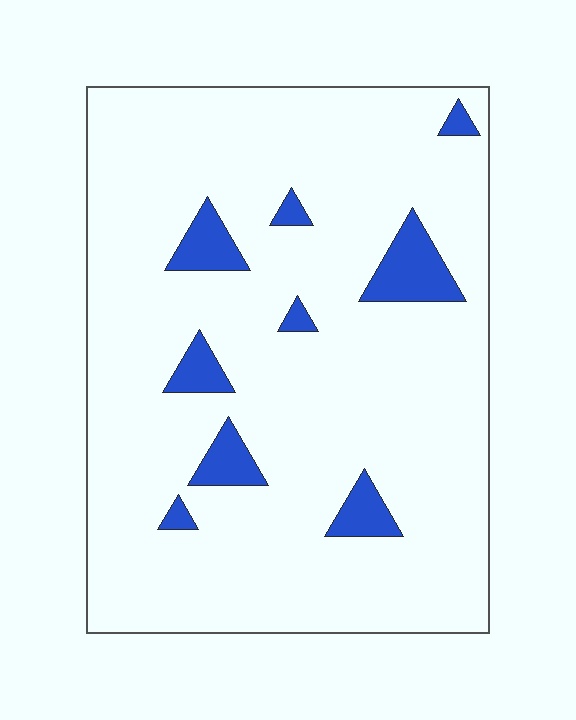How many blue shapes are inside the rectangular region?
9.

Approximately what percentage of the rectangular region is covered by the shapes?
Approximately 10%.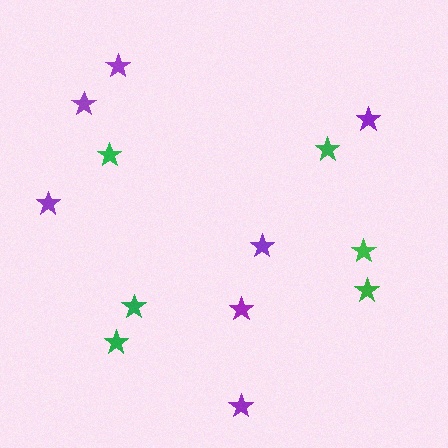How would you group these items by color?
There are 2 groups: one group of purple stars (7) and one group of green stars (6).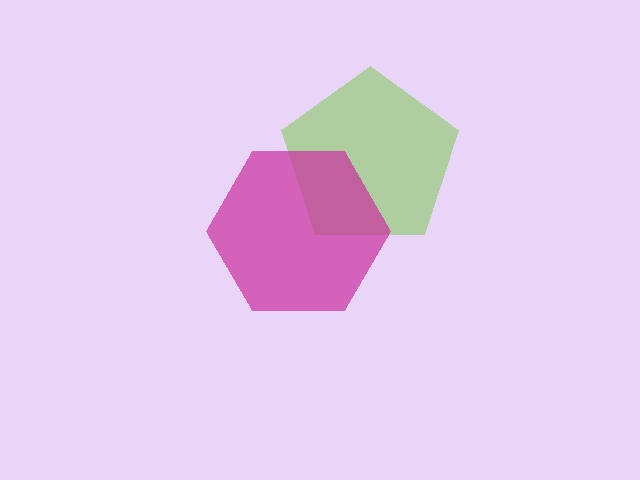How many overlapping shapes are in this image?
There are 2 overlapping shapes in the image.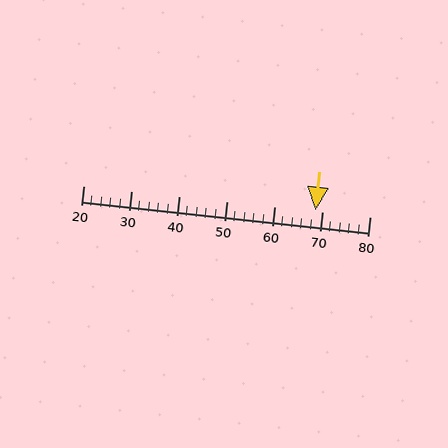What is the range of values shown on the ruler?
The ruler shows values from 20 to 80.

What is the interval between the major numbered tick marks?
The major tick marks are spaced 10 units apart.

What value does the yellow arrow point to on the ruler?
The yellow arrow points to approximately 69.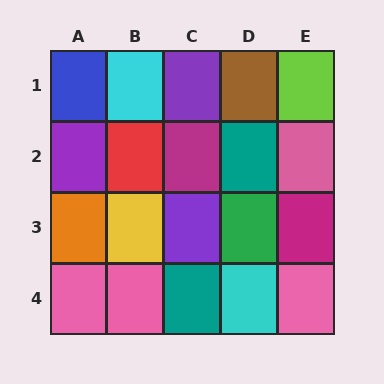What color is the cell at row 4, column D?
Cyan.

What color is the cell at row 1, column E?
Lime.